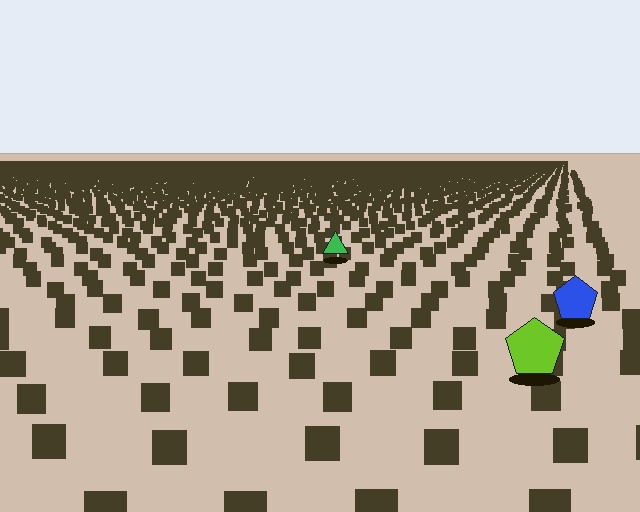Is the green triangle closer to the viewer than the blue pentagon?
No. The blue pentagon is closer — you can tell from the texture gradient: the ground texture is coarser near it.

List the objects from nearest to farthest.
From nearest to farthest: the lime pentagon, the blue pentagon, the green triangle.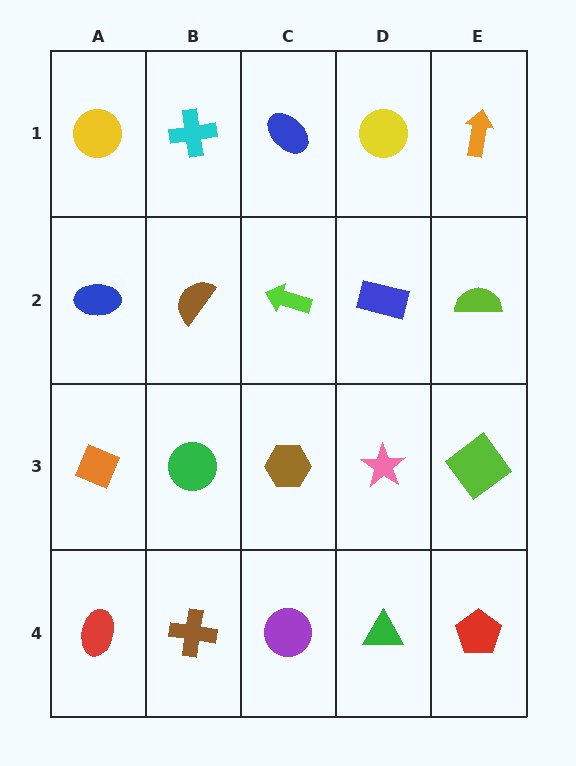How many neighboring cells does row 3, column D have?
4.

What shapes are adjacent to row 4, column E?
A lime diamond (row 3, column E), a green triangle (row 4, column D).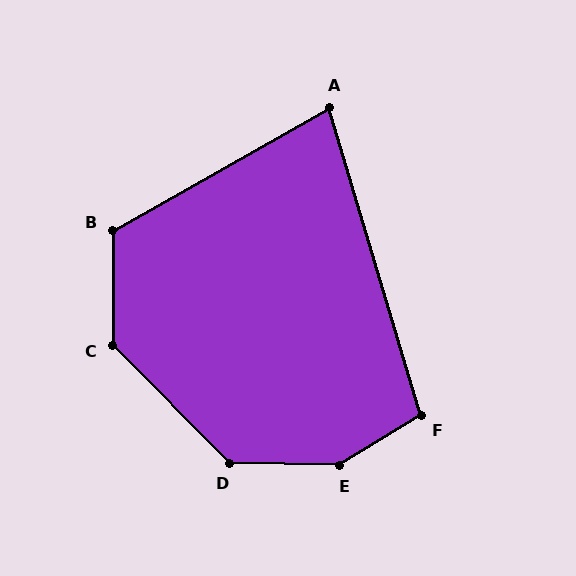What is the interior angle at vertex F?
Approximately 105 degrees (obtuse).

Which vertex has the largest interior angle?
E, at approximately 148 degrees.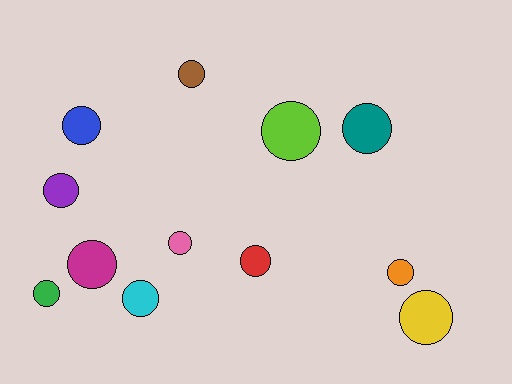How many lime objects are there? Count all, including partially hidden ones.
There is 1 lime object.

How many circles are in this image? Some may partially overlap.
There are 12 circles.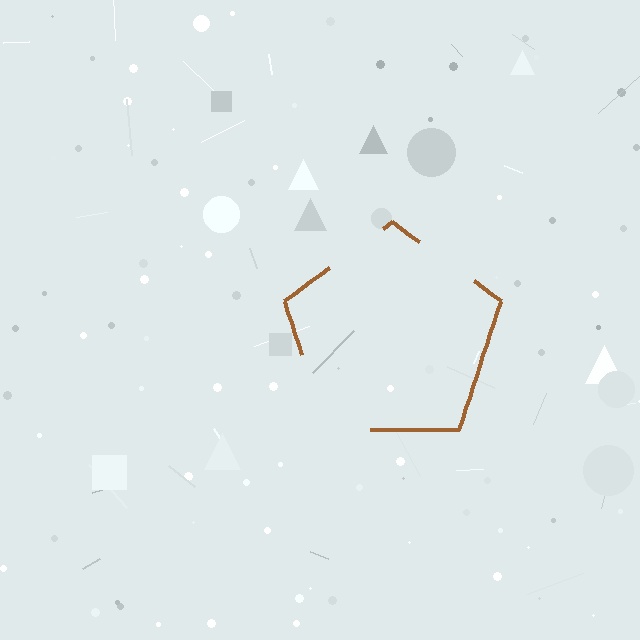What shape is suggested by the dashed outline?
The dashed outline suggests a pentagon.